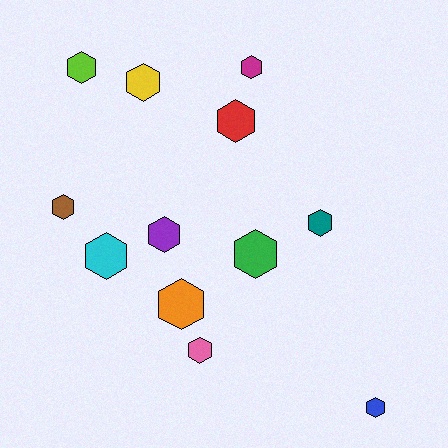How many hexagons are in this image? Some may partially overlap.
There are 12 hexagons.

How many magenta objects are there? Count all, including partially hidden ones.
There is 1 magenta object.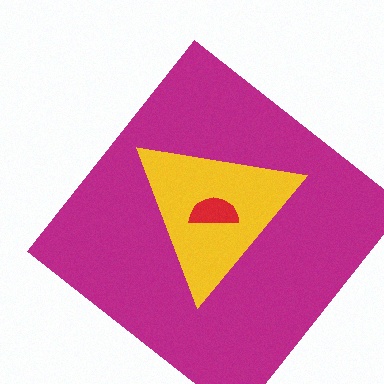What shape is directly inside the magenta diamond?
The yellow triangle.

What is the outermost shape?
The magenta diamond.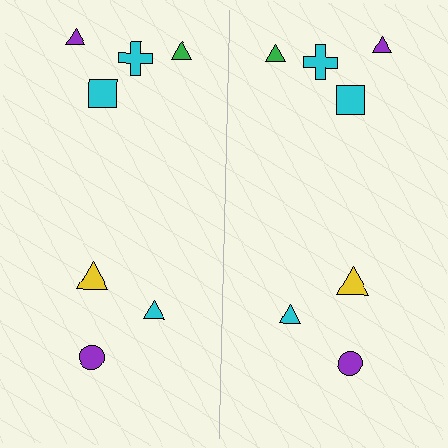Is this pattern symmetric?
Yes, this pattern has bilateral (reflection) symmetry.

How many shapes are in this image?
There are 14 shapes in this image.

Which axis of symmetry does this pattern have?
The pattern has a vertical axis of symmetry running through the center of the image.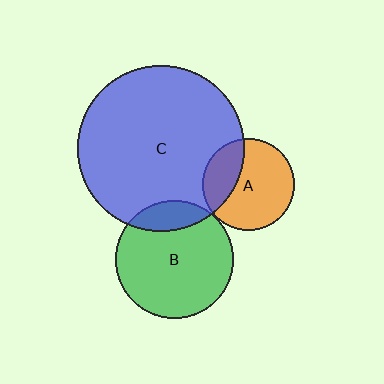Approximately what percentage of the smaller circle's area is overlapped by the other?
Approximately 30%.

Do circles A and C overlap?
Yes.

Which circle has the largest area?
Circle C (blue).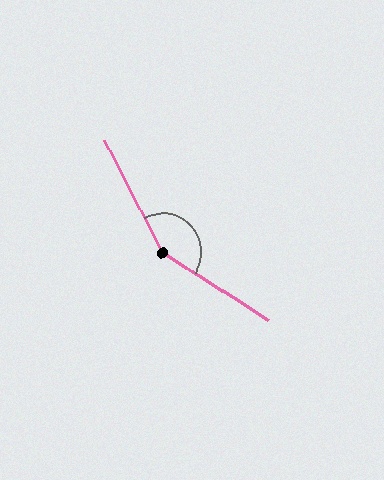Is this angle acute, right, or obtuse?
It is obtuse.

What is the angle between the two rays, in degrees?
Approximately 150 degrees.